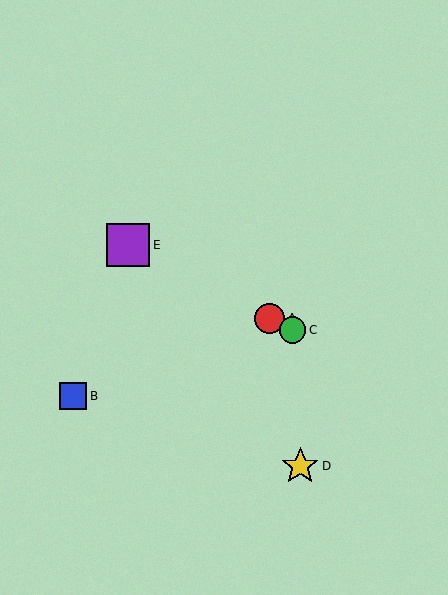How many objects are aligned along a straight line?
3 objects (A, C, E) are aligned along a straight line.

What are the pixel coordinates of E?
Object E is at (128, 245).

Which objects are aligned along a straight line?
Objects A, C, E are aligned along a straight line.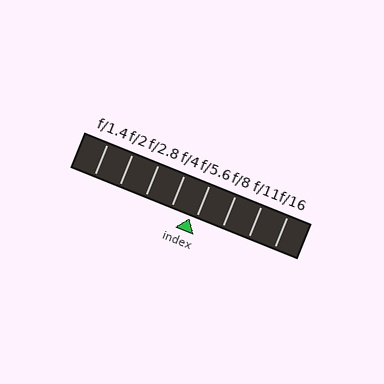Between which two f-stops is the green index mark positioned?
The index mark is between f/4 and f/5.6.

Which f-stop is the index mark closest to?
The index mark is closest to f/5.6.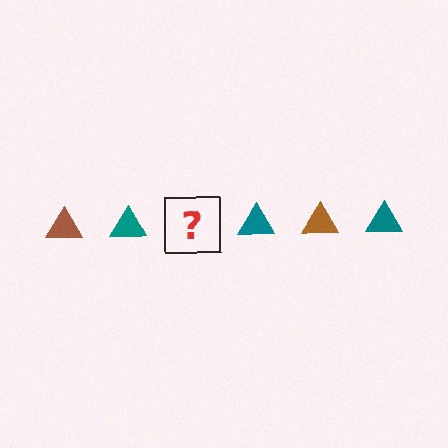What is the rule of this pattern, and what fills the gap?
The rule is that the pattern cycles through brown, teal triangles. The gap should be filled with a brown triangle.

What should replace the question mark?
The question mark should be replaced with a brown triangle.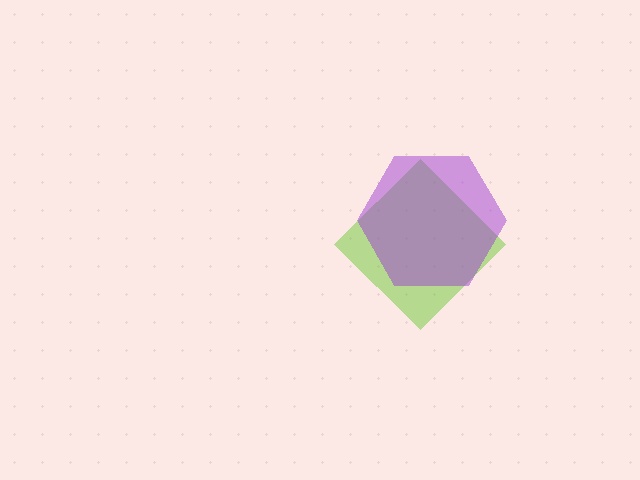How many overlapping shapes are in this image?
There are 2 overlapping shapes in the image.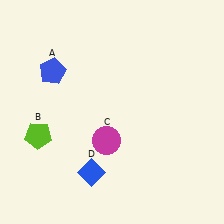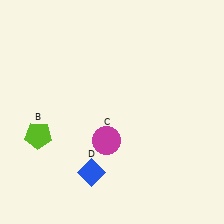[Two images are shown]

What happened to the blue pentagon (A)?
The blue pentagon (A) was removed in Image 2. It was in the top-left area of Image 1.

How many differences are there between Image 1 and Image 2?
There is 1 difference between the two images.